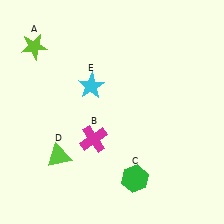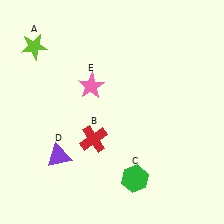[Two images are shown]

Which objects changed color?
B changed from magenta to red. D changed from lime to purple. E changed from cyan to pink.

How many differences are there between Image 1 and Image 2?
There are 3 differences between the two images.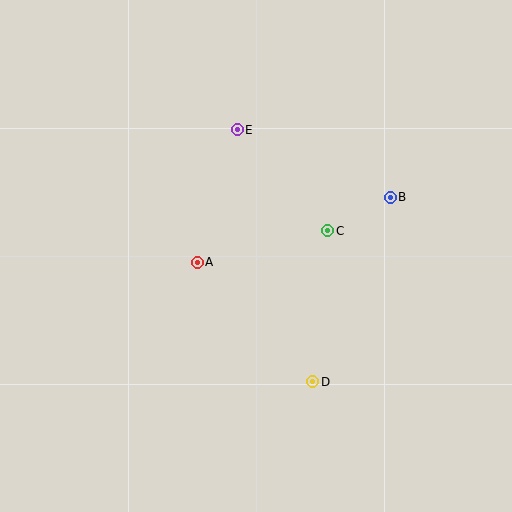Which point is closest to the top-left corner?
Point E is closest to the top-left corner.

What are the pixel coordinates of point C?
Point C is at (328, 231).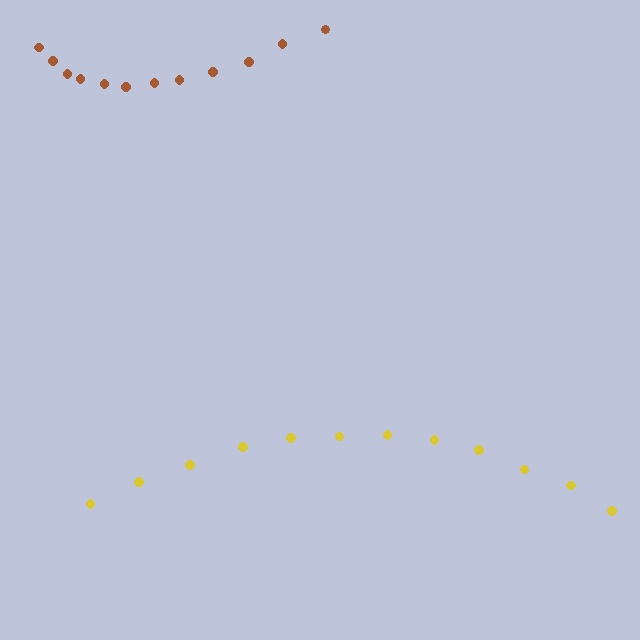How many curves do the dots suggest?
There are 2 distinct paths.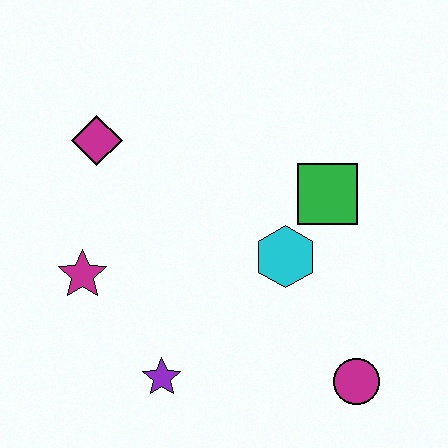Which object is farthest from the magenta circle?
The magenta diamond is farthest from the magenta circle.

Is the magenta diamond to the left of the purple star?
Yes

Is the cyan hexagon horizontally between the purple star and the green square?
Yes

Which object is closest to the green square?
The cyan hexagon is closest to the green square.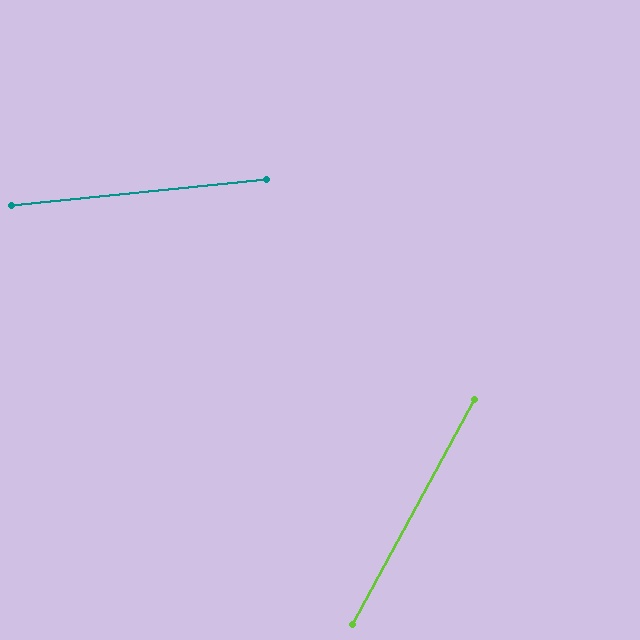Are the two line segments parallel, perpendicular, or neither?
Neither parallel nor perpendicular — they differ by about 56°.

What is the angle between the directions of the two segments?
Approximately 56 degrees.